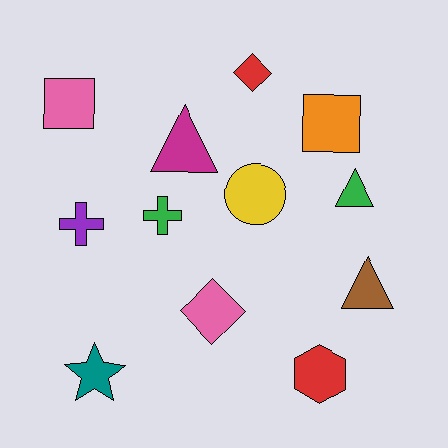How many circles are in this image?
There is 1 circle.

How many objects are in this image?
There are 12 objects.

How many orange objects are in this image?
There is 1 orange object.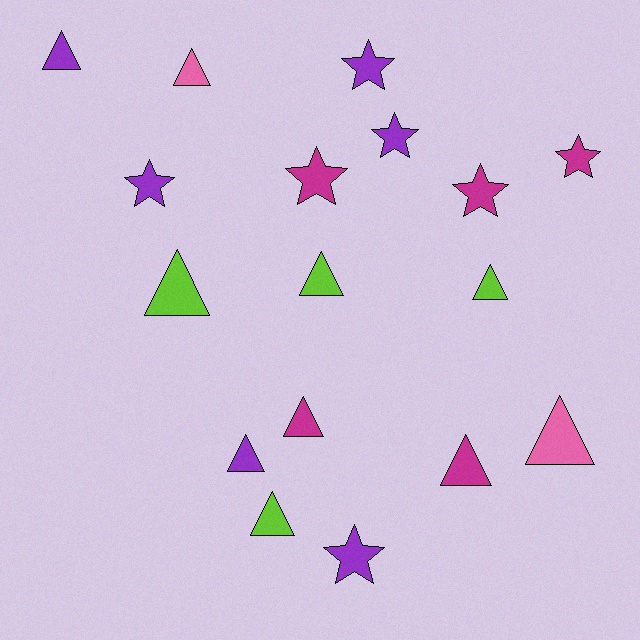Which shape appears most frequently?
Triangle, with 10 objects.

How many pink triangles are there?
There are 2 pink triangles.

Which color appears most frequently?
Purple, with 6 objects.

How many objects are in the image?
There are 17 objects.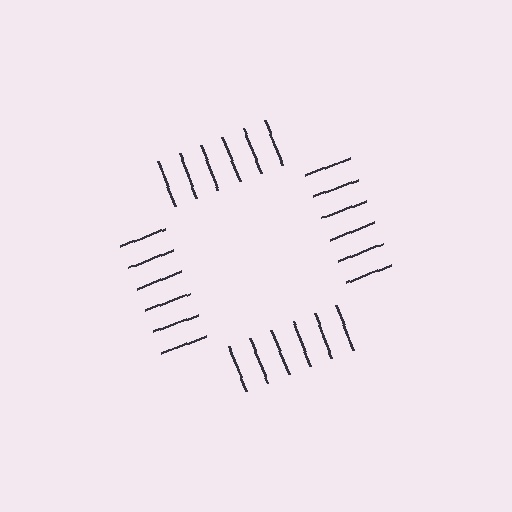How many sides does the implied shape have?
4 sides — the line-ends trace a square.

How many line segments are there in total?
24 — 6 along each of the 4 edges.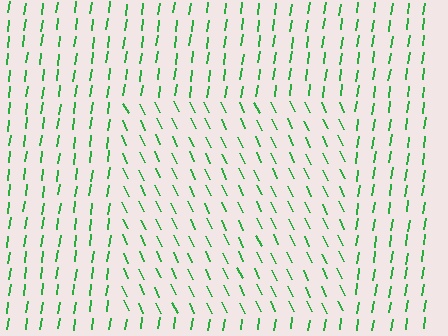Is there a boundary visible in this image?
Yes, there is a texture boundary formed by a change in line orientation.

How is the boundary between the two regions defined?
The boundary is defined purely by a change in line orientation (approximately 33 degrees difference). All lines are the same color and thickness.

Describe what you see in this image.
The image is filled with small green line segments. A rectangle region in the image has lines oriented differently from the surrounding lines, creating a visible texture boundary.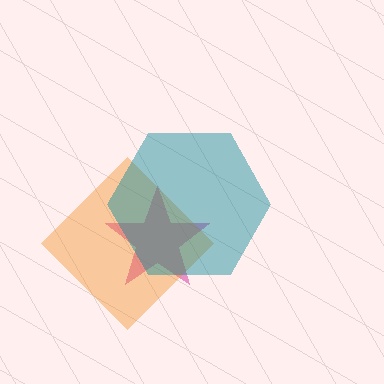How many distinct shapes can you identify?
There are 3 distinct shapes: a magenta star, an orange diamond, a teal hexagon.